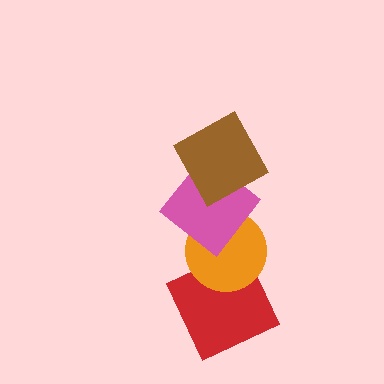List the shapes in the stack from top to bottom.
From top to bottom: the brown square, the pink diamond, the orange circle, the red square.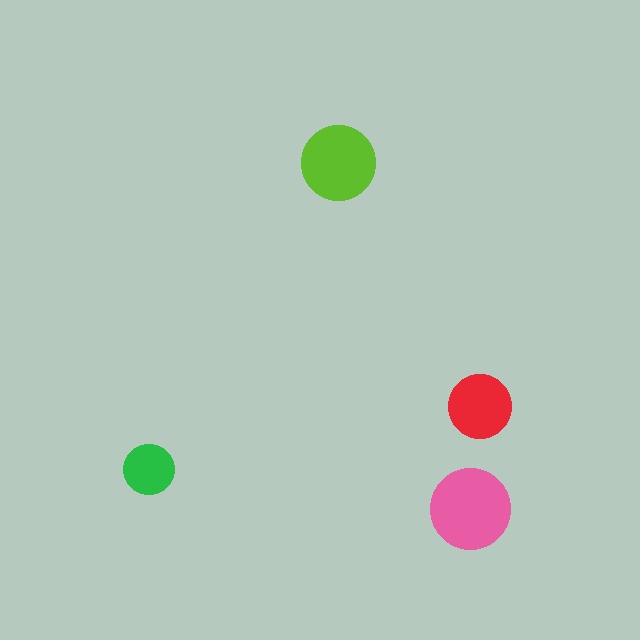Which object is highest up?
The lime circle is topmost.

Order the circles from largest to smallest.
the pink one, the lime one, the red one, the green one.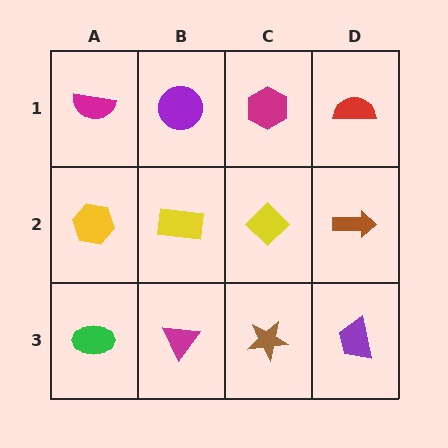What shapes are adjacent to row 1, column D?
A brown arrow (row 2, column D), a magenta hexagon (row 1, column C).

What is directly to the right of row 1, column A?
A purple circle.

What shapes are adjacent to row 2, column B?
A purple circle (row 1, column B), a magenta triangle (row 3, column B), a yellow hexagon (row 2, column A), a yellow diamond (row 2, column C).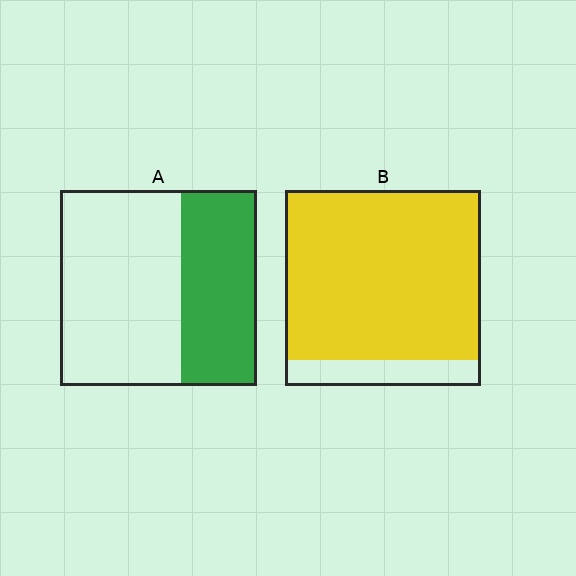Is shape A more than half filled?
No.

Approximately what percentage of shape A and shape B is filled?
A is approximately 40% and B is approximately 85%.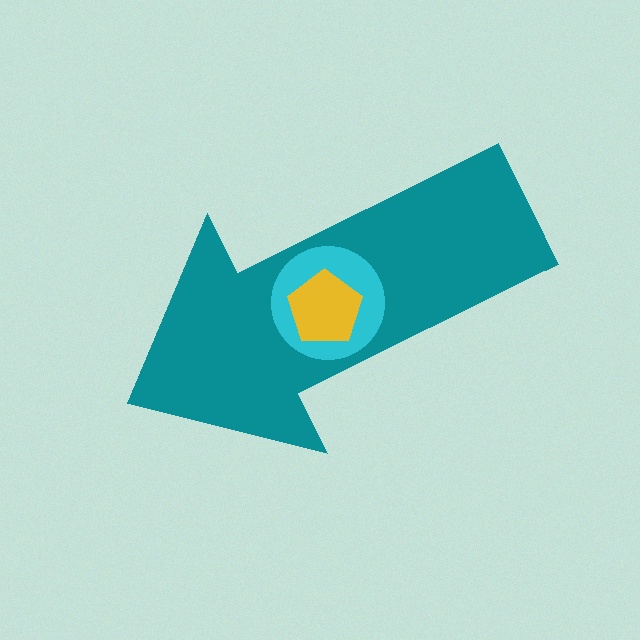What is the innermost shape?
The yellow pentagon.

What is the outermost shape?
The teal arrow.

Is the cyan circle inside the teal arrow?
Yes.